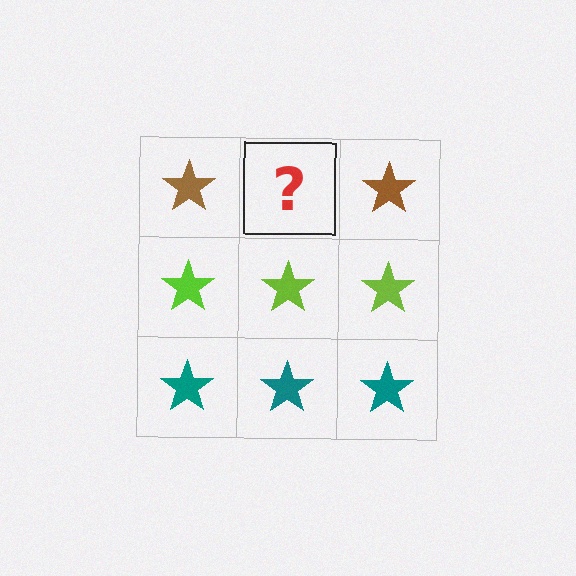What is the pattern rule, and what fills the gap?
The rule is that each row has a consistent color. The gap should be filled with a brown star.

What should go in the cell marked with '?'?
The missing cell should contain a brown star.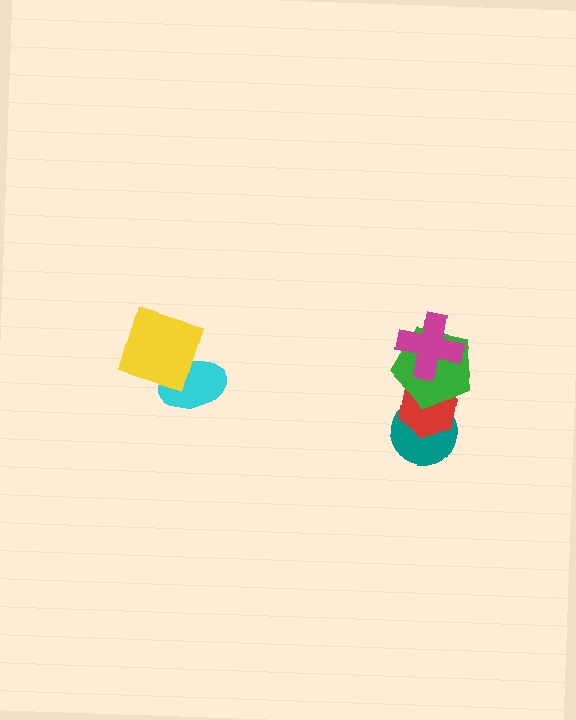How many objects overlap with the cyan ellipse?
1 object overlaps with the cyan ellipse.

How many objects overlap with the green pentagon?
3 objects overlap with the green pentagon.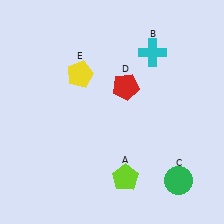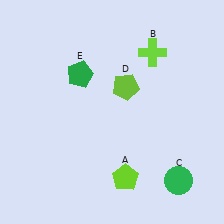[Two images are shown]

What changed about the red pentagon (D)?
In Image 1, D is red. In Image 2, it changed to lime.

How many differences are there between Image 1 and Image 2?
There are 3 differences between the two images.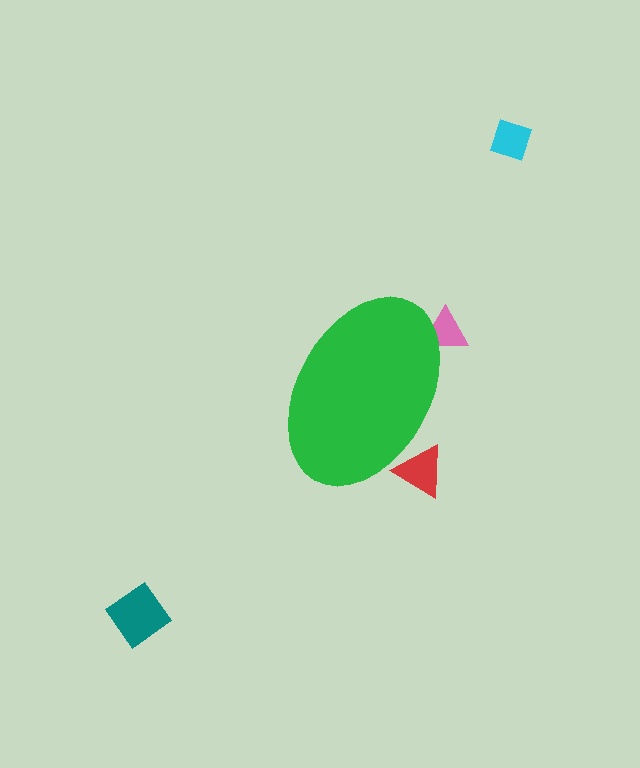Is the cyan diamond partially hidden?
No, the cyan diamond is fully visible.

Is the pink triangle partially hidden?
Yes, the pink triangle is partially hidden behind the green ellipse.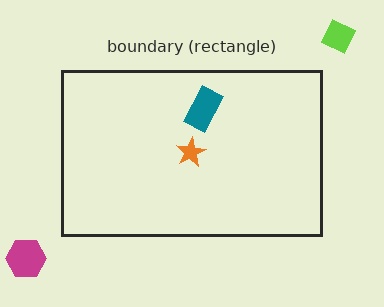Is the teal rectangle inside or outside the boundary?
Inside.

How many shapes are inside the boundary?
2 inside, 2 outside.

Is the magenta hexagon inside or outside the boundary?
Outside.